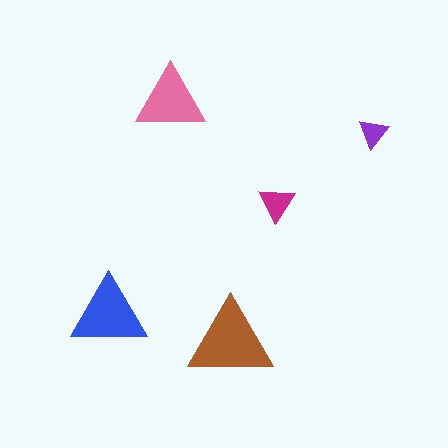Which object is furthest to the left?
The blue triangle is leftmost.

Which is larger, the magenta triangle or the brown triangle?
The brown one.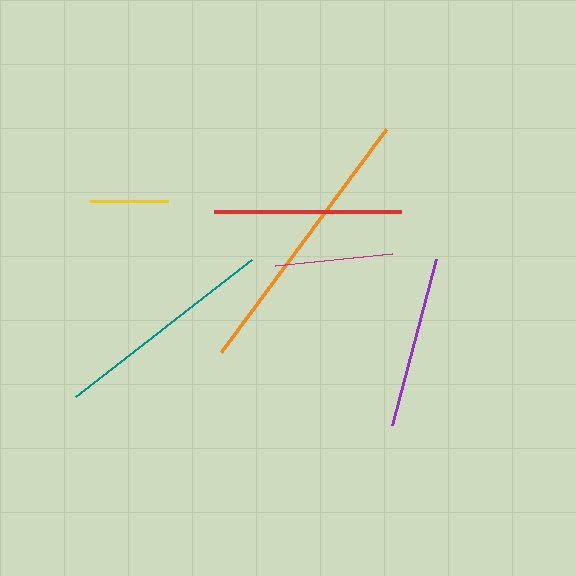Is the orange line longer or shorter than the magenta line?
The orange line is longer than the magenta line.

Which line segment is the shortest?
The yellow line is the shortest at approximately 78 pixels.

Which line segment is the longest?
The orange line is the longest at approximately 277 pixels.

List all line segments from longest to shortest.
From longest to shortest: orange, teal, red, purple, magenta, yellow.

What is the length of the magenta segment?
The magenta segment is approximately 118 pixels long.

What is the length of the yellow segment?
The yellow segment is approximately 78 pixels long.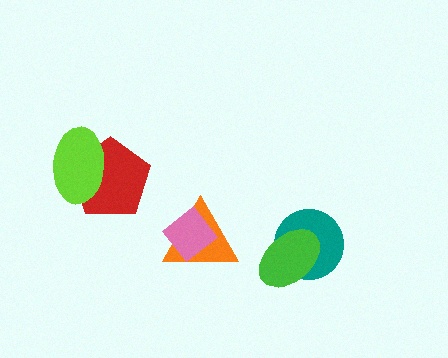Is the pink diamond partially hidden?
No, no other shape covers it.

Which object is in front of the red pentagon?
The lime ellipse is in front of the red pentagon.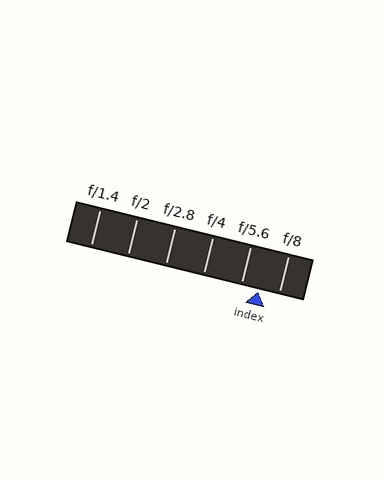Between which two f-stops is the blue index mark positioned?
The index mark is between f/5.6 and f/8.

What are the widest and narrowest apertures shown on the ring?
The widest aperture shown is f/1.4 and the narrowest is f/8.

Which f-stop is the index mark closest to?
The index mark is closest to f/5.6.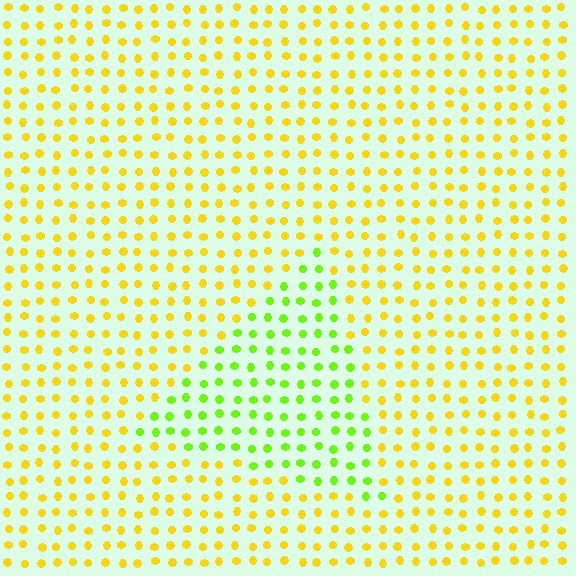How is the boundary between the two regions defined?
The boundary is defined purely by a slight shift in hue (about 45 degrees). Spacing, size, and orientation are identical on both sides.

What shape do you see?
I see a triangle.